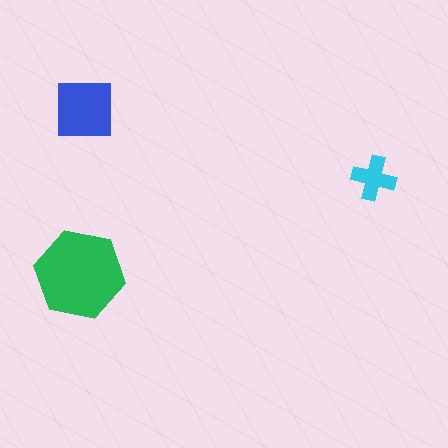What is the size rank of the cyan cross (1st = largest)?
3rd.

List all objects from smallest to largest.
The cyan cross, the blue square, the green hexagon.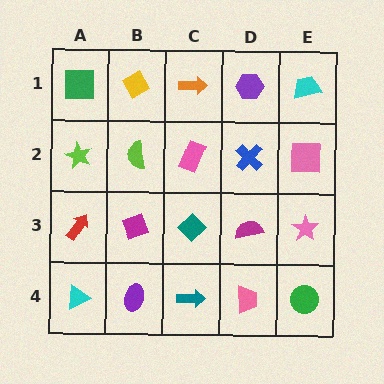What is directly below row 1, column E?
A pink square.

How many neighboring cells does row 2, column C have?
4.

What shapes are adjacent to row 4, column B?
A magenta diamond (row 3, column B), a cyan triangle (row 4, column A), a teal arrow (row 4, column C).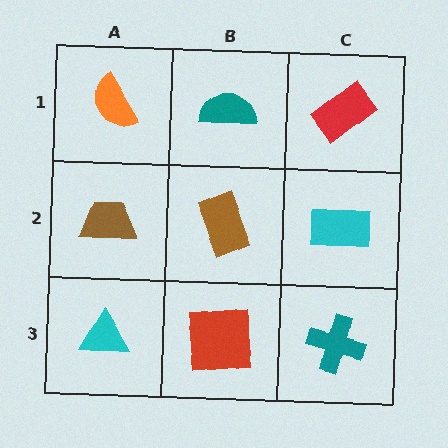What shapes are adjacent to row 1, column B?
A brown rectangle (row 2, column B), an orange semicircle (row 1, column A), a red rectangle (row 1, column C).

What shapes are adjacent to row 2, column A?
An orange semicircle (row 1, column A), a cyan triangle (row 3, column A), a brown rectangle (row 2, column B).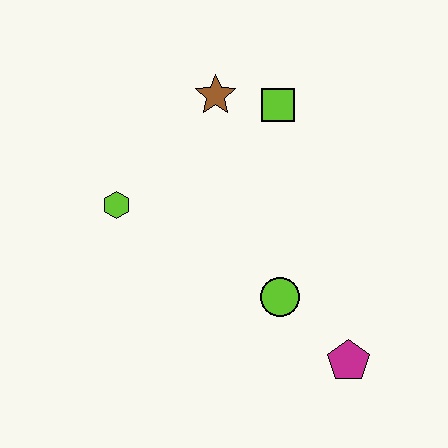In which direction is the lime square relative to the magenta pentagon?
The lime square is above the magenta pentagon.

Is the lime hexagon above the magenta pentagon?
Yes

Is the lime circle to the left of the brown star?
No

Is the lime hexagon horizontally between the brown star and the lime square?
No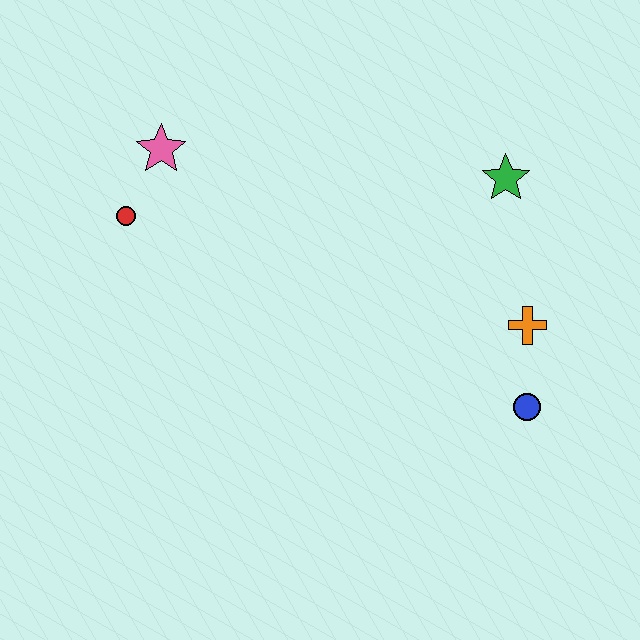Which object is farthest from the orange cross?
The red circle is farthest from the orange cross.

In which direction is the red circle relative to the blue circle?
The red circle is to the left of the blue circle.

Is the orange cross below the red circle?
Yes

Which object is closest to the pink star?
The red circle is closest to the pink star.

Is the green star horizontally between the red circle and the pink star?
No